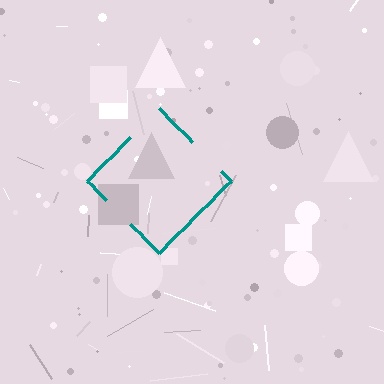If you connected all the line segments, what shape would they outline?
They would outline a diamond.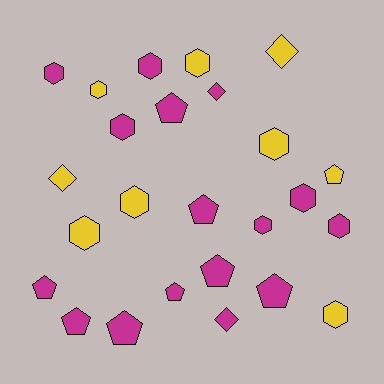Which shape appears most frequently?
Hexagon, with 12 objects.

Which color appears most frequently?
Magenta, with 16 objects.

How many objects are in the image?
There are 25 objects.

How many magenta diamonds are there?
There are 2 magenta diamonds.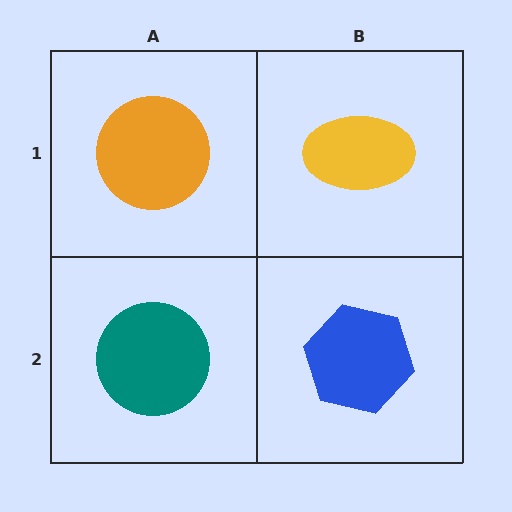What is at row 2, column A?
A teal circle.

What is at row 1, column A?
An orange circle.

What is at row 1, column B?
A yellow ellipse.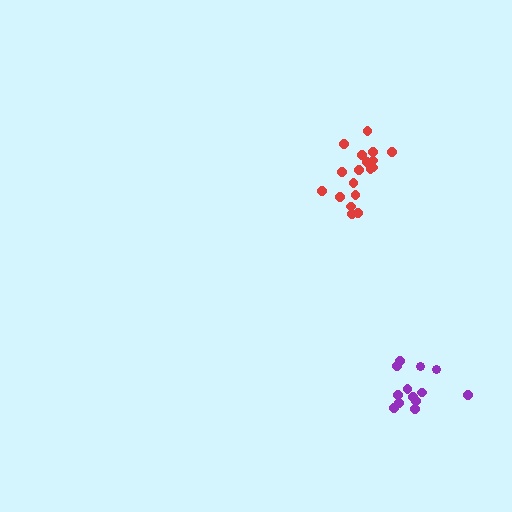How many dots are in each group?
Group 1: 18 dots, Group 2: 13 dots (31 total).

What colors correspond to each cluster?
The clusters are colored: red, purple.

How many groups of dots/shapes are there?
There are 2 groups.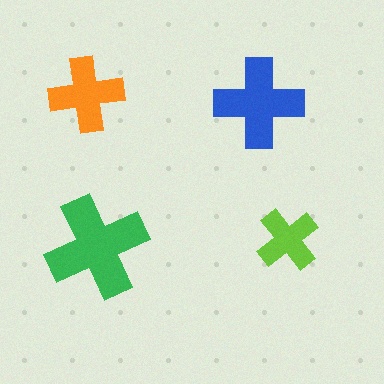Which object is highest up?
The orange cross is topmost.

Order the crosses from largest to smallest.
the green one, the blue one, the orange one, the lime one.